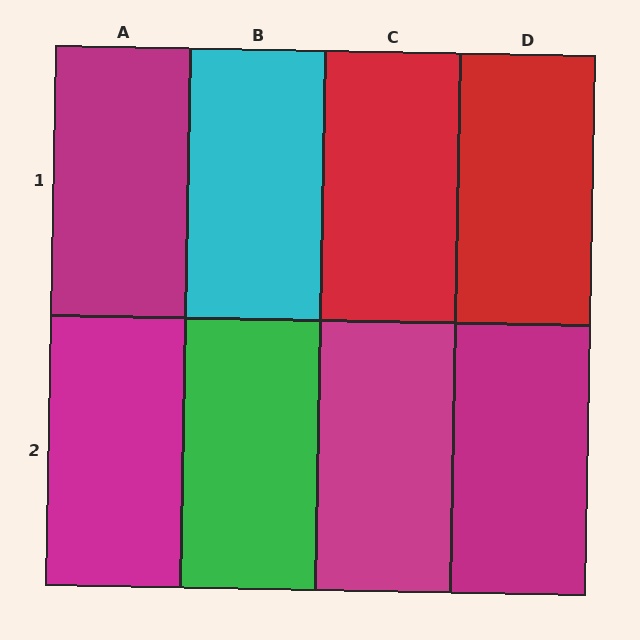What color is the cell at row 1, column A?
Magenta.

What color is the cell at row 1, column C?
Red.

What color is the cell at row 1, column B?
Cyan.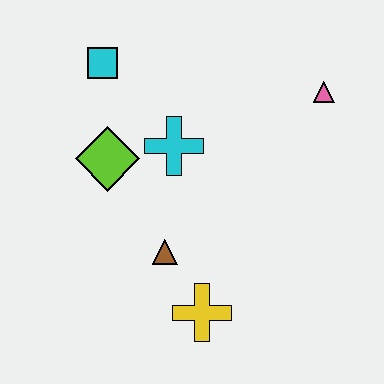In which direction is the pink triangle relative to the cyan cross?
The pink triangle is to the right of the cyan cross.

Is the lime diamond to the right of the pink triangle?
No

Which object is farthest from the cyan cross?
The yellow cross is farthest from the cyan cross.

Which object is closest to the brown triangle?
The yellow cross is closest to the brown triangle.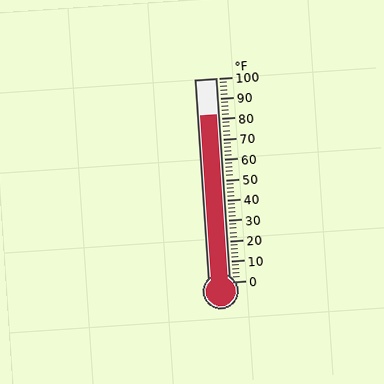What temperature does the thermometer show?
The thermometer shows approximately 82°F.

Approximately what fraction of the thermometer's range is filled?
The thermometer is filled to approximately 80% of its range.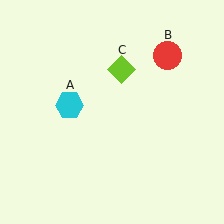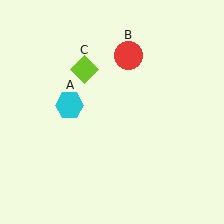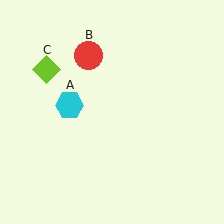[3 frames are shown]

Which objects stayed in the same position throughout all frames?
Cyan hexagon (object A) remained stationary.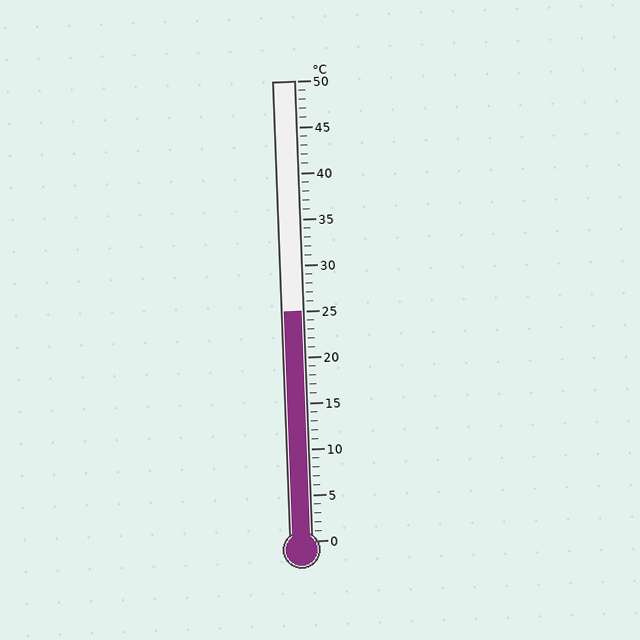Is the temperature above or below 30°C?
The temperature is below 30°C.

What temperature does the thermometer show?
The thermometer shows approximately 25°C.